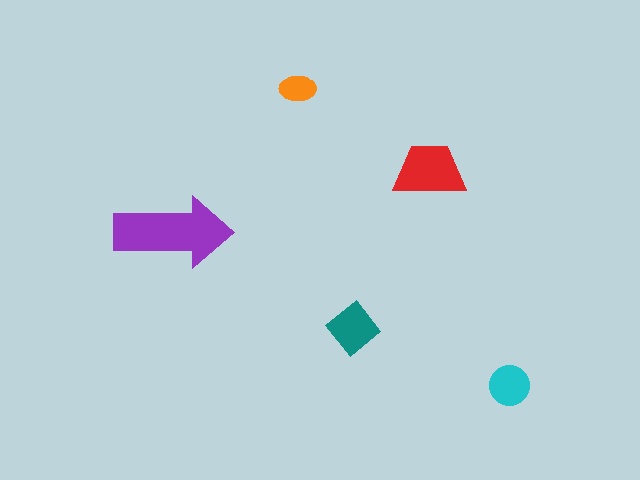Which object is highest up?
The orange ellipse is topmost.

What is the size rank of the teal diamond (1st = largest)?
3rd.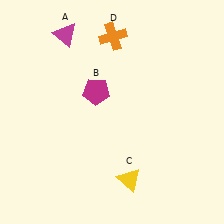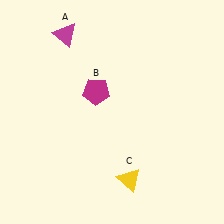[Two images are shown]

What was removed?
The orange cross (D) was removed in Image 2.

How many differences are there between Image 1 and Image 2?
There is 1 difference between the two images.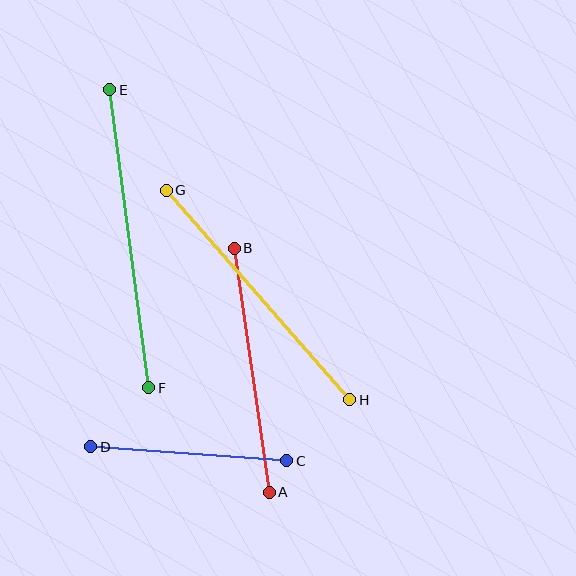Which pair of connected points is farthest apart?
Points E and F are farthest apart.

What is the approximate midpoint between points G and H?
The midpoint is at approximately (258, 295) pixels.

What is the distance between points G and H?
The distance is approximately 278 pixels.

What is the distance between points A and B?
The distance is approximately 246 pixels.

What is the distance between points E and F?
The distance is approximately 300 pixels.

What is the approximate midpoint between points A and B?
The midpoint is at approximately (252, 370) pixels.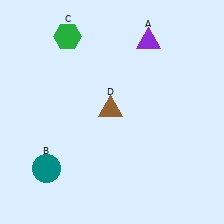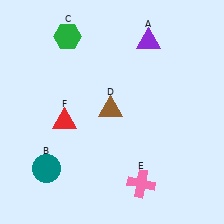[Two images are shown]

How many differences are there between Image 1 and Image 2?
There are 2 differences between the two images.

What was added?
A pink cross (E), a red triangle (F) were added in Image 2.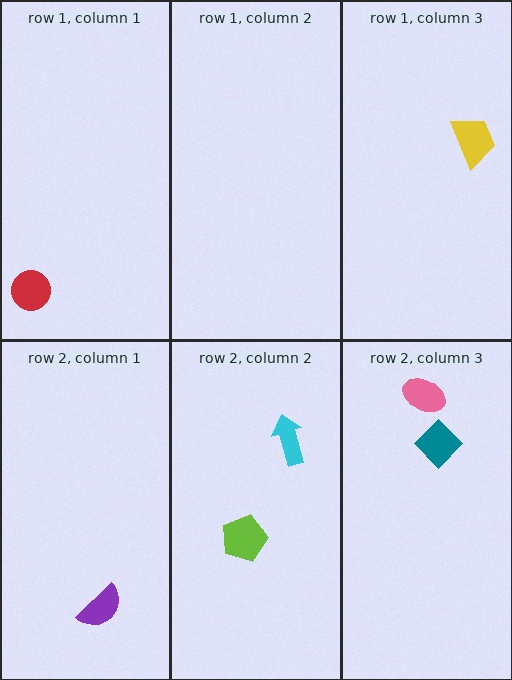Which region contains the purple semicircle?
The row 2, column 1 region.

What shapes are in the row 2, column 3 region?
The teal diamond, the pink ellipse.